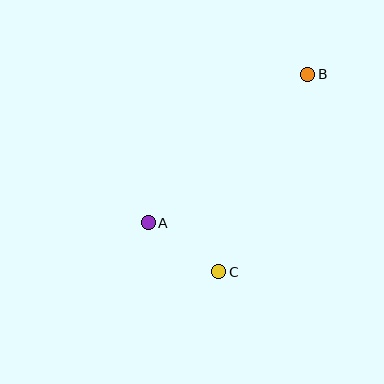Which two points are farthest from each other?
Points A and B are farthest from each other.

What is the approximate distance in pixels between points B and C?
The distance between B and C is approximately 217 pixels.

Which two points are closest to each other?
Points A and C are closest to each other.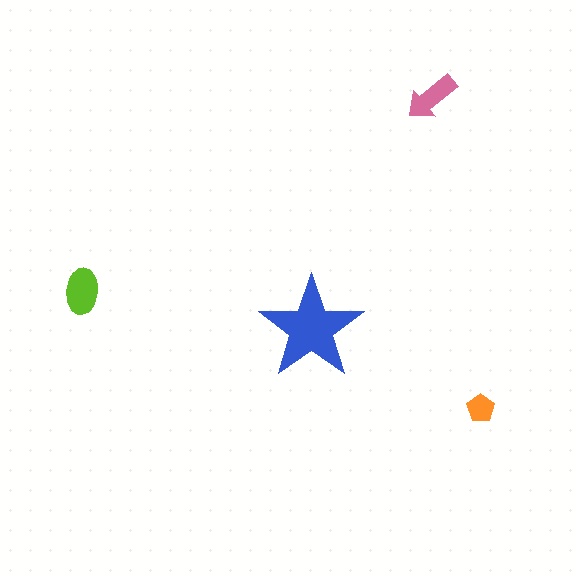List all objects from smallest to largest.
The orange pentagon, the pink arrow, the lime ellipse, the blue star.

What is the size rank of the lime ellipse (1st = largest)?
2nd.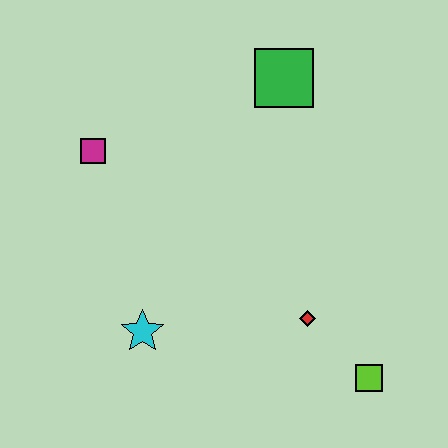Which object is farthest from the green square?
The lime square is farthest from the green square.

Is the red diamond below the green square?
Yes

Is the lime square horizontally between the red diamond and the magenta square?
No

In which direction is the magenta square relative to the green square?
The magenta square is to the left of the green square.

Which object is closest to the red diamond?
The lime square is closest to the red diamond.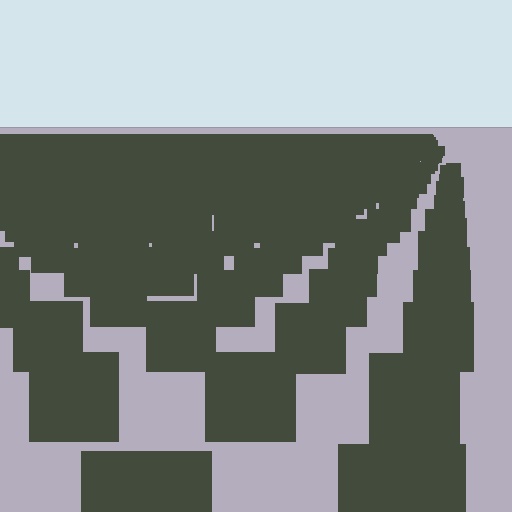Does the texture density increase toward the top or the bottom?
Density increases toward the top.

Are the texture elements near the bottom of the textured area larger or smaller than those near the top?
Larger. Near the bottom, elements are closer to the viewer and appear at a bigger on-screen size.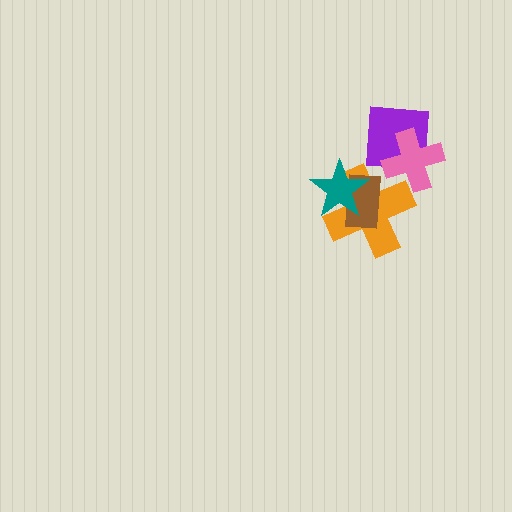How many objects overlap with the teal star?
2 objects overlap with the teal star.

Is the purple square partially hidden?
Yes, it is partially covered by another shape.